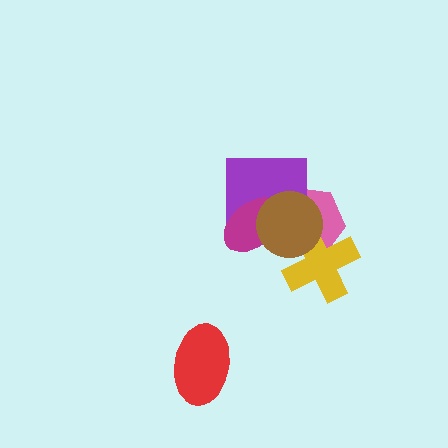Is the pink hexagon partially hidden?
Yes, it is partially covered by another shape.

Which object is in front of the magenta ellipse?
The brown circle is in front of the magenta ellipse.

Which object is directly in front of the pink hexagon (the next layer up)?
The purple square is directly in front of the pink hexagon.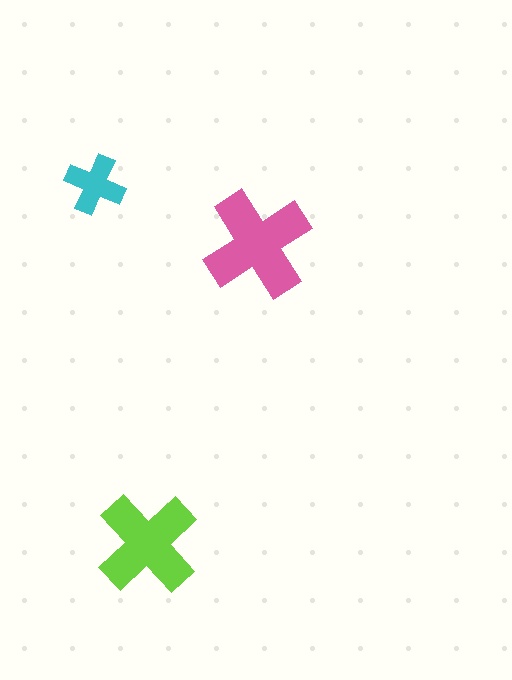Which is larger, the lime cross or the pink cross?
The pink one.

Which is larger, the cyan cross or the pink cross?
The pink one.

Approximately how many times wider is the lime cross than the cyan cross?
About 1.5 times wider.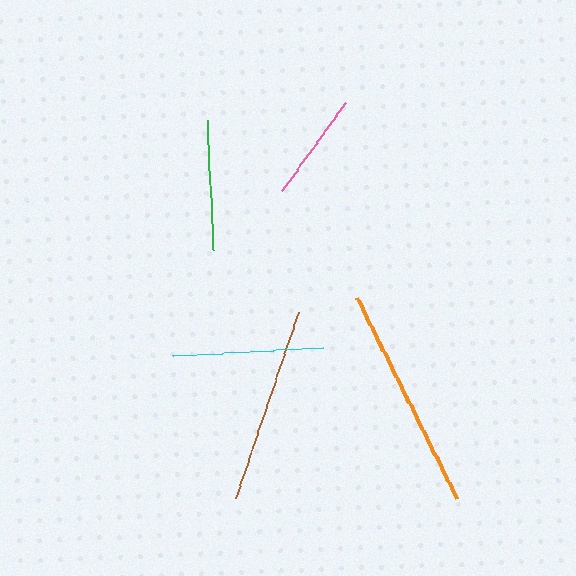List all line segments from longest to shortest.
From longest to shortest: orange, brown, cyan, green, pink.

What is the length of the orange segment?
The orange segment is approximately 224 pixels long.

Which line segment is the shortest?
The pink line is the shortest at approximately 109 pixels.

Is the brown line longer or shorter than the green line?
The brown line is longer than the green line.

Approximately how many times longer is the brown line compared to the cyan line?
The brown line is approximately 1.3 times the length of the cyan line.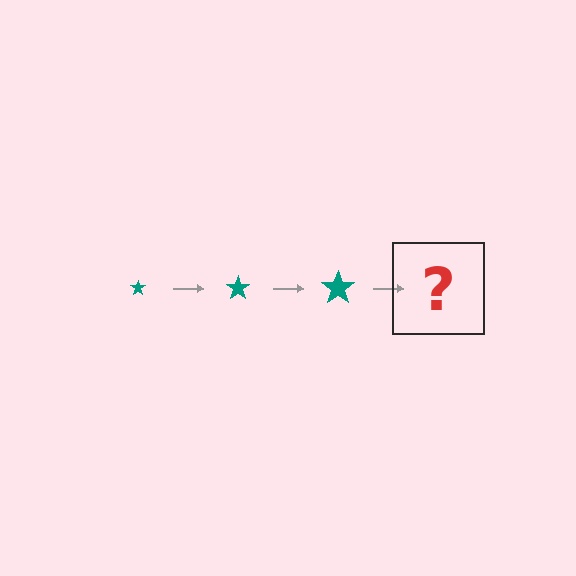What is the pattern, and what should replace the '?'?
The pattern is that the star gets progressively larger each step. The '?' should be a teal star, larger than the previous one.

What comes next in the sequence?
The next element should be a teal star, larger than the previous one.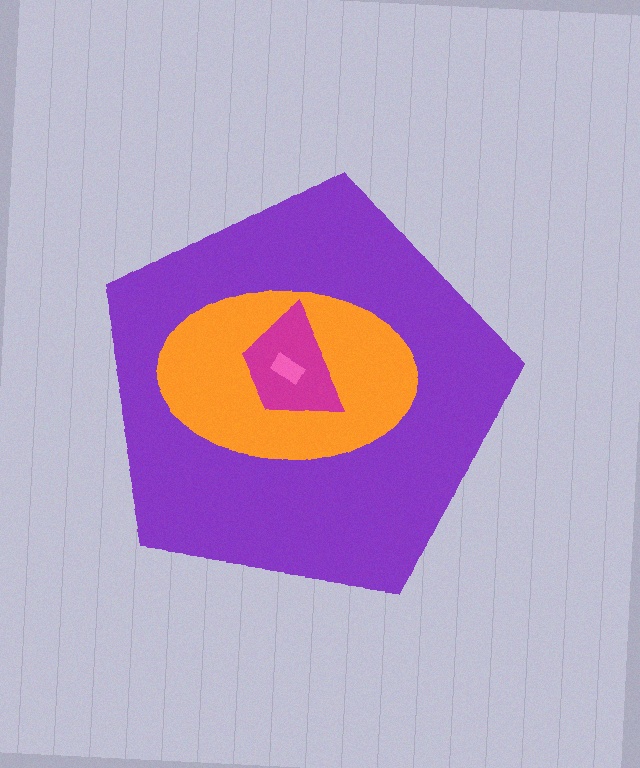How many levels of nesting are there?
4.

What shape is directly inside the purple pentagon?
The orange ellipse.